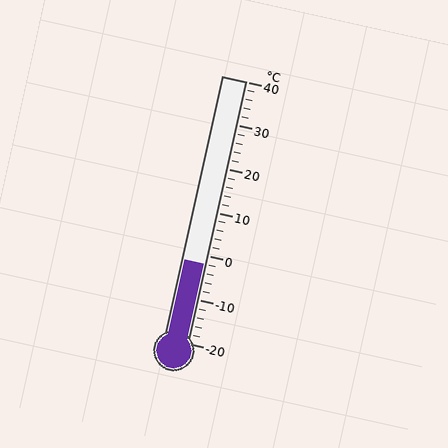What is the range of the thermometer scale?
The thermometer scale ranges from -20°C to 40°C.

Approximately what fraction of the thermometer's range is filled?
The thermometer is filled to approximately 30% of its range.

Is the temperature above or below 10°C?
The temperature is below 10°C.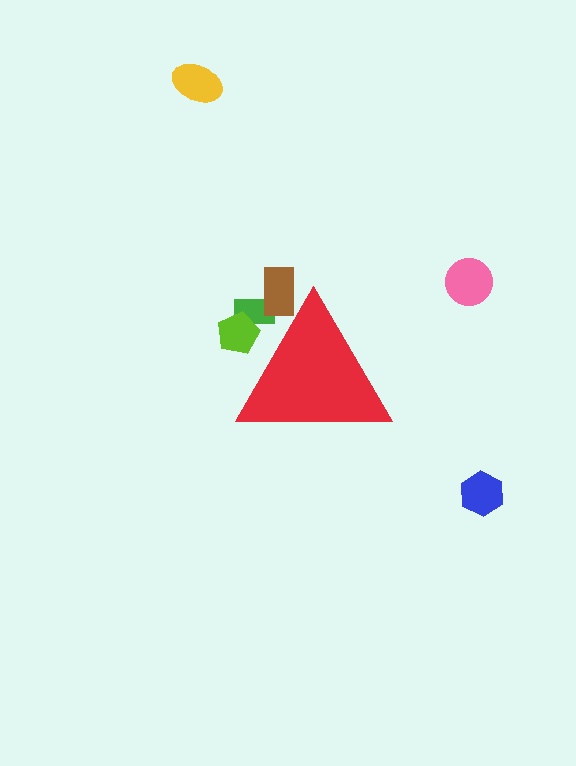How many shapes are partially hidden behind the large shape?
3 shapes are partially hidden.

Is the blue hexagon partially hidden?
No, the blue hexagon is fully visible.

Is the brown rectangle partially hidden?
Yes, the brown rectangle is partially hidden behind the red triangle.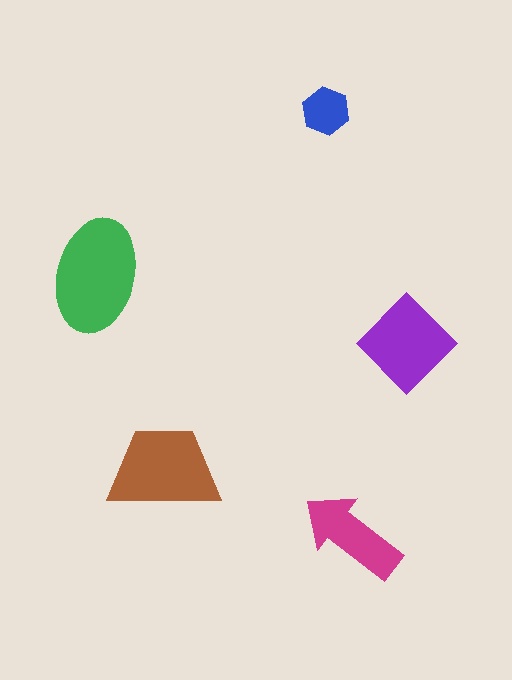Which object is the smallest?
The blue hexagon.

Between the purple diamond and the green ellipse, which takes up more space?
The green ellipse.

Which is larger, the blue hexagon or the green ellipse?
The green ellipse.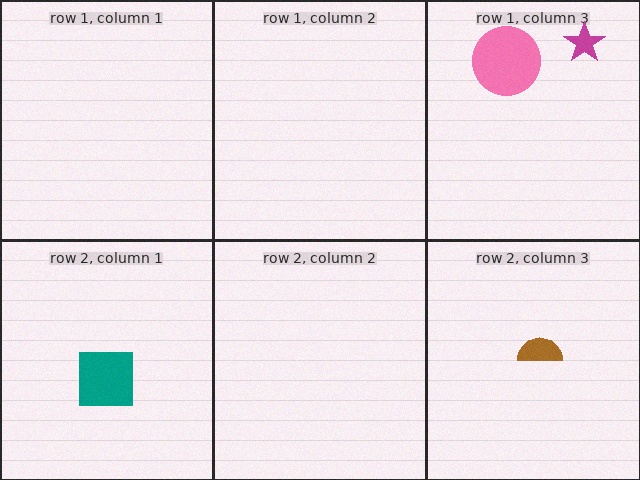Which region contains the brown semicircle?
The row 2, column 3 region.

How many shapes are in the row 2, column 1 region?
1.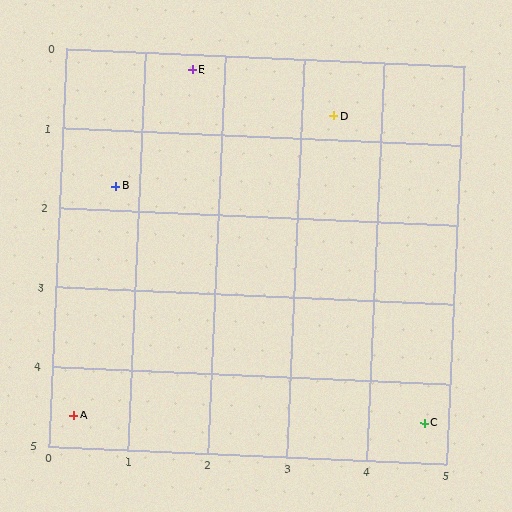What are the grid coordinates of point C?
Point C is at approximately (4.7, 4.5).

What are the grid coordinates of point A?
Point A is at approximately (0.3, 4.6).